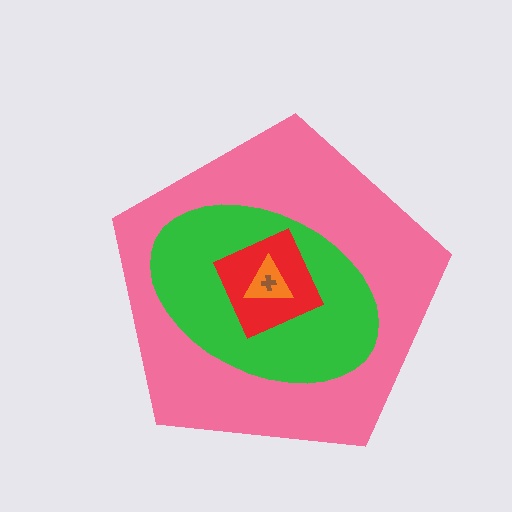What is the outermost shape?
The pink pentagon.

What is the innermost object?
The brown cross.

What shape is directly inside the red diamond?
The orange triangle.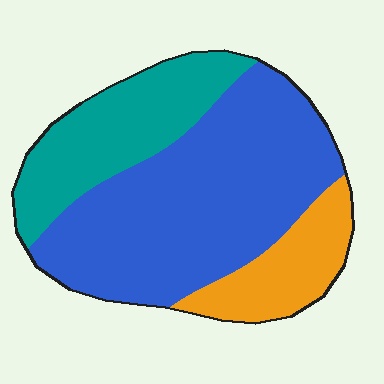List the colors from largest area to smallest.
From largest to smallest: blue, teal, orange.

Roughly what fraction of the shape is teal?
Teal covers 26% of the shape.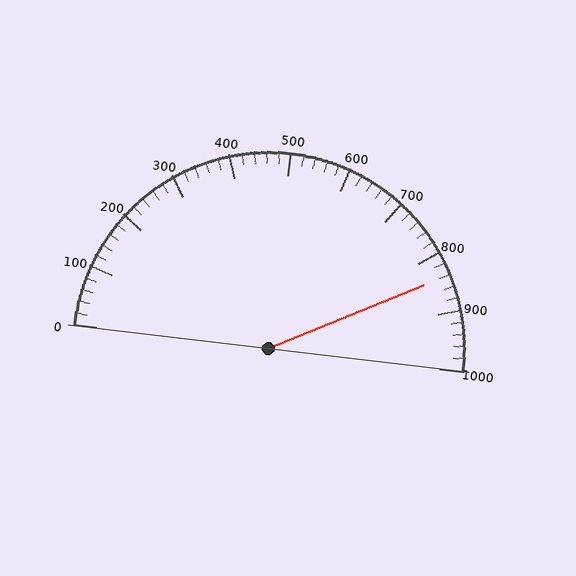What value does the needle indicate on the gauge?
The needle indicates approximately 840.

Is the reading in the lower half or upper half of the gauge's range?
The reading is in the upper half of the range (0 to 1000).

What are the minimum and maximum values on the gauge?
The gauge ranges from 0 to 1000.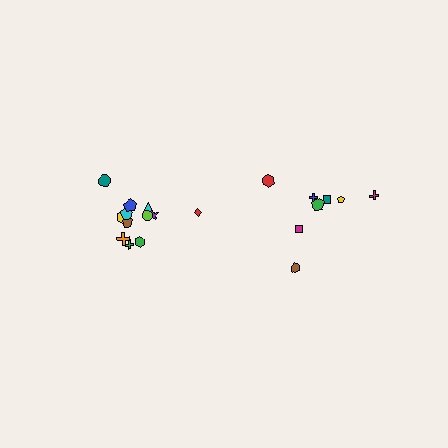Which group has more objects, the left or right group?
The left group.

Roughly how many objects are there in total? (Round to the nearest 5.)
Roughly 20 objects in total.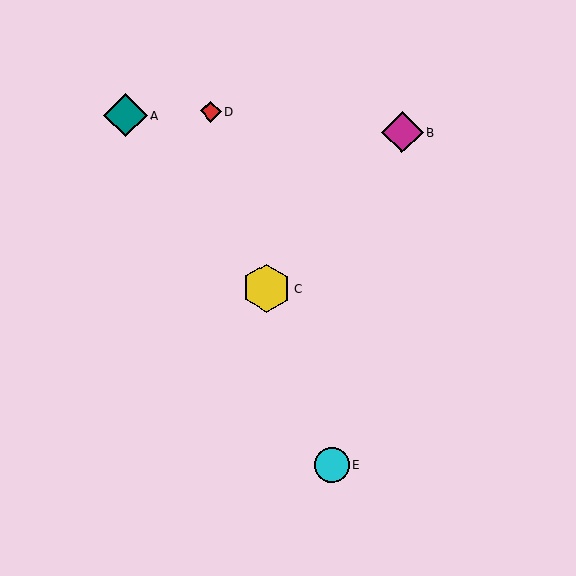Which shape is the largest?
The yellow hexagon (labeled C) is the largest.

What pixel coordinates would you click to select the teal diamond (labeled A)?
Click at (126, 115) to select the teal diamond A.